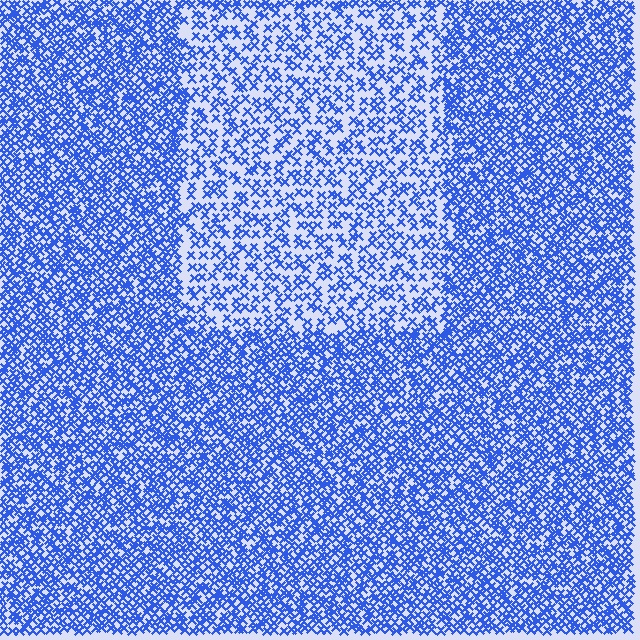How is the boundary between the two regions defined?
The boundary is defined by a change in element density (approximately 1.9x ratio). All elements are the same color, size, and shape.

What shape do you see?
I see a rectangle.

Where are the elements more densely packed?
The elements are more densely packed outside the rectangle boundary.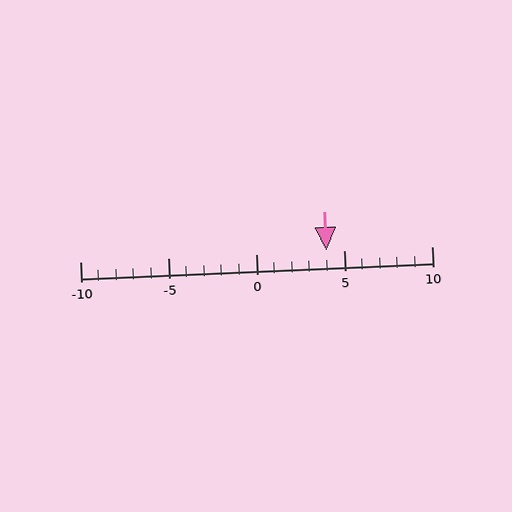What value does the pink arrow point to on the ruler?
The pink arrow points to approximately 4.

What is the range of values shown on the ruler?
The ruler shows values from -10 to 10.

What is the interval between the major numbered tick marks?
The major tick marks are spaced 5 units apart.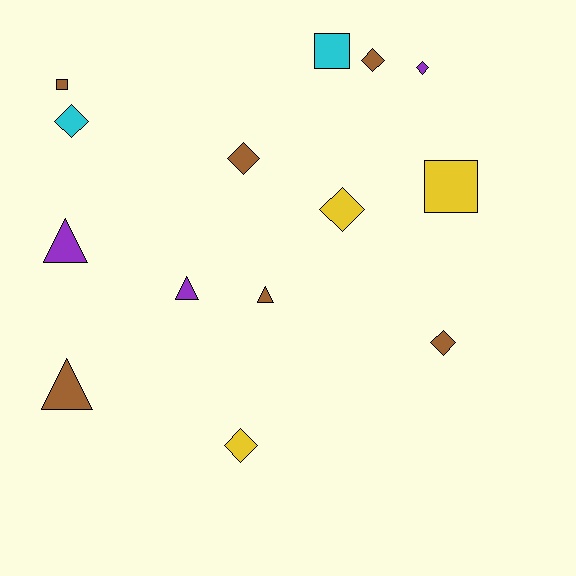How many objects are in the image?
There are 14 objects.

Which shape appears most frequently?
Diamond, with 7 objects.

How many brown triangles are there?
There are 2 brown triangles.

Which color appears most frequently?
Brown, with 6 objects.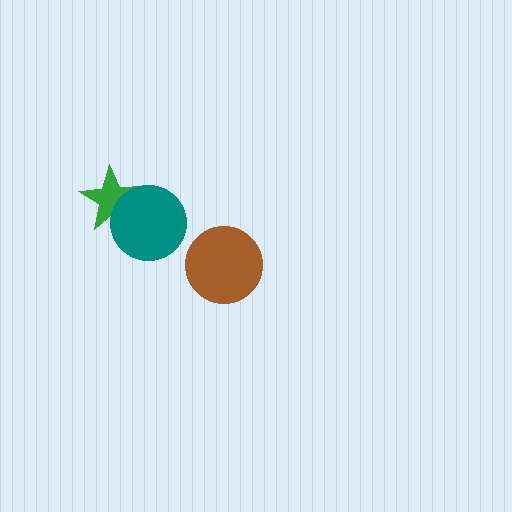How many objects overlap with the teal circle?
1 object overlaps with the teal circle.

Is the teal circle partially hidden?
No, no other shape covers it.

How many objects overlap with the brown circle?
0 objects overlap with the brown circle.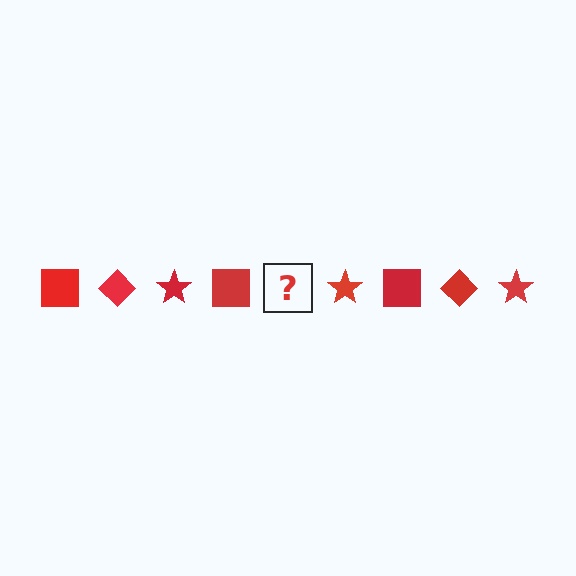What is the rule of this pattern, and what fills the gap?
The rule is that the pattern cycles through square, diamond, star shapes in red. The gap should be filled with a red diamond.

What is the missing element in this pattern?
The missing element is a red diamond.